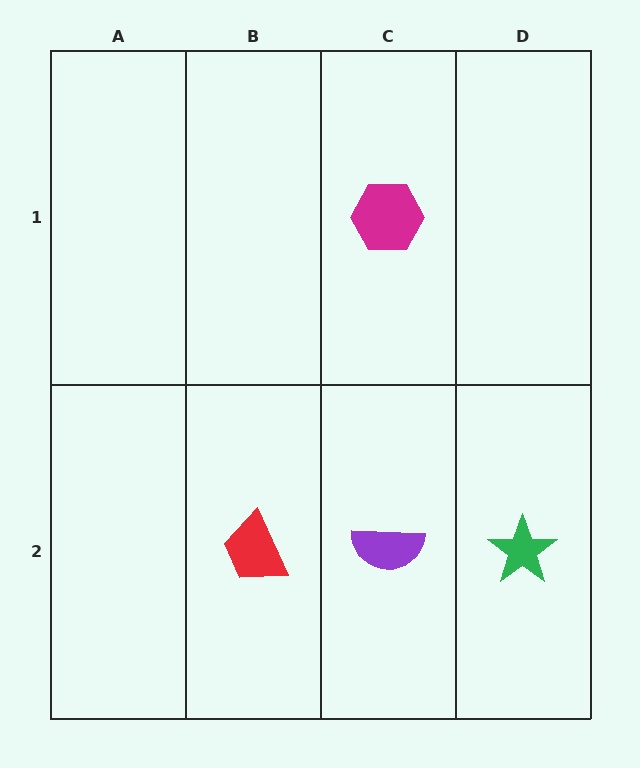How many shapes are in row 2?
3 shapes.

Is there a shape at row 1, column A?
No, that cell is empty.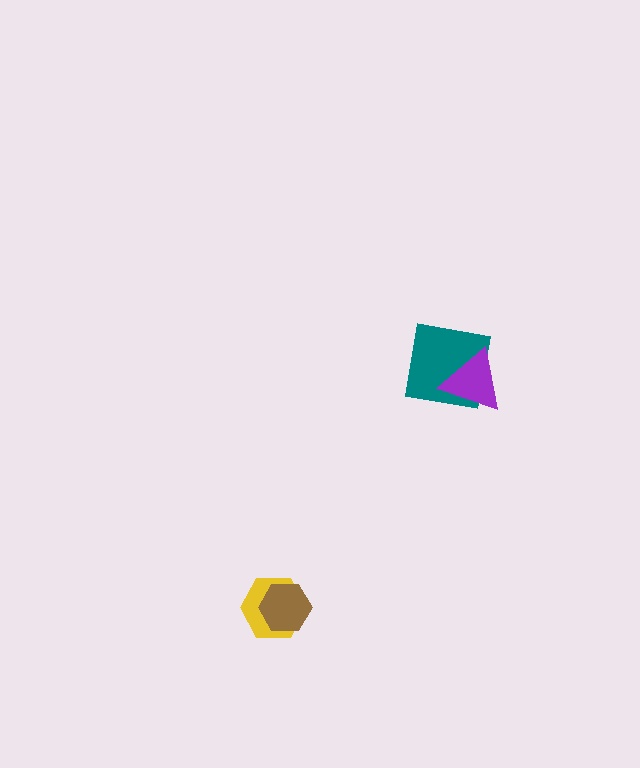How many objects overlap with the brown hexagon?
1 object overlaps with the brown hexagon.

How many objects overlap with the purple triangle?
1 object overlaps with the purple triangle.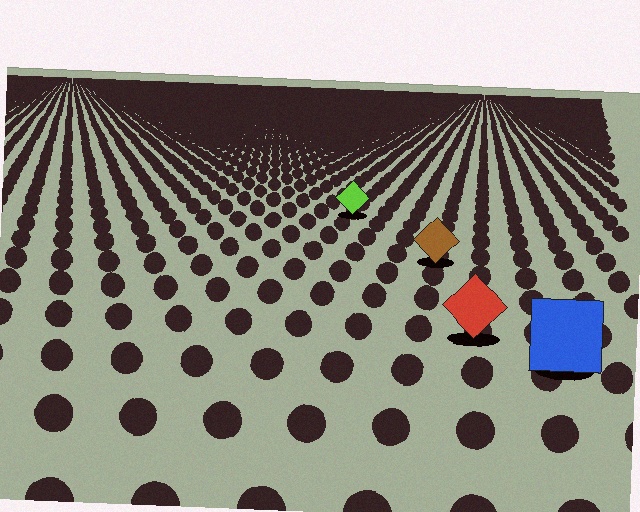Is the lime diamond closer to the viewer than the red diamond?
No. The red diamond is closer — you can tell from the texture gradient: the ground texture is coarser near it.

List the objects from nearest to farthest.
From nearest to farthest: the blue square, the red diamond, the brown diamond, the lime diamond.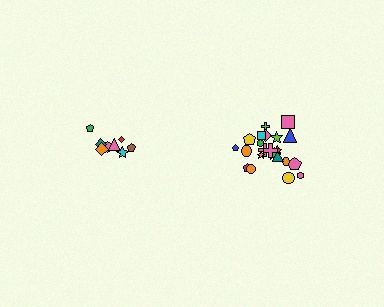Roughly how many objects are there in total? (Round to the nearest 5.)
Roughly 30 objects in total.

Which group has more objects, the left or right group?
The right group.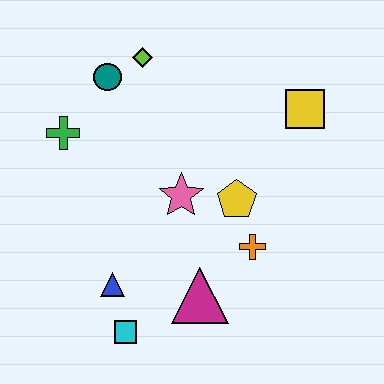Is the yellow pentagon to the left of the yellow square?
Yes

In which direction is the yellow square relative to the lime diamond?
The yellow square is to the right of the lime diamond.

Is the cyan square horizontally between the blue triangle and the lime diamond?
Yes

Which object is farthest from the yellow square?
The cyan square is farthest from the yellow square.